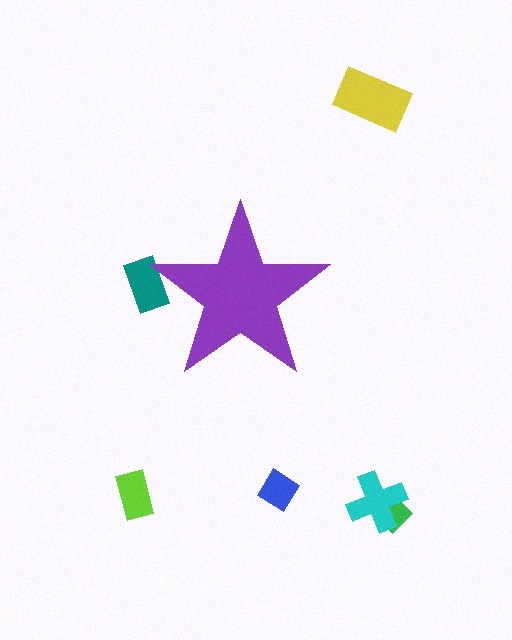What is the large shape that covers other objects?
A purple star.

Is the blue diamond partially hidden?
No, the blue diamond is fully visible.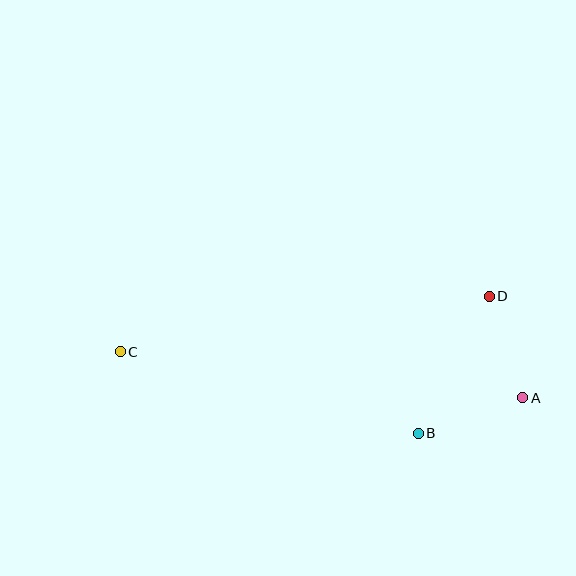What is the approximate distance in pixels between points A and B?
The distance between A and B is approximately 110 pixels.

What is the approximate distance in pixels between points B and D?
The distance between B and D is approximately 154 pixels.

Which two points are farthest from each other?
Points A and C are farthest from each other.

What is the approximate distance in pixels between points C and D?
The distance between C and D is approximately 373 pixels.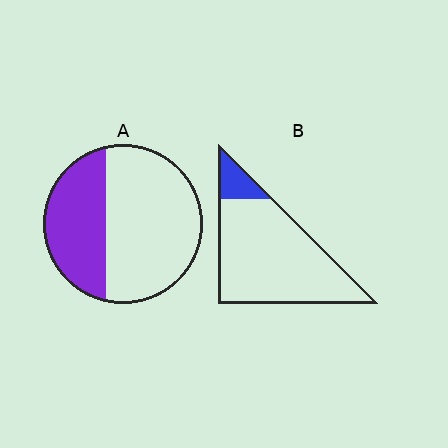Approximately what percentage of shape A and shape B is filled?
A is approximately 35% and B is approximately 10%.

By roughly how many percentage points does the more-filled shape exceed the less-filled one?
By roughly 25 percentage points (A over B).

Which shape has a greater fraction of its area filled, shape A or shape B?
Shape A.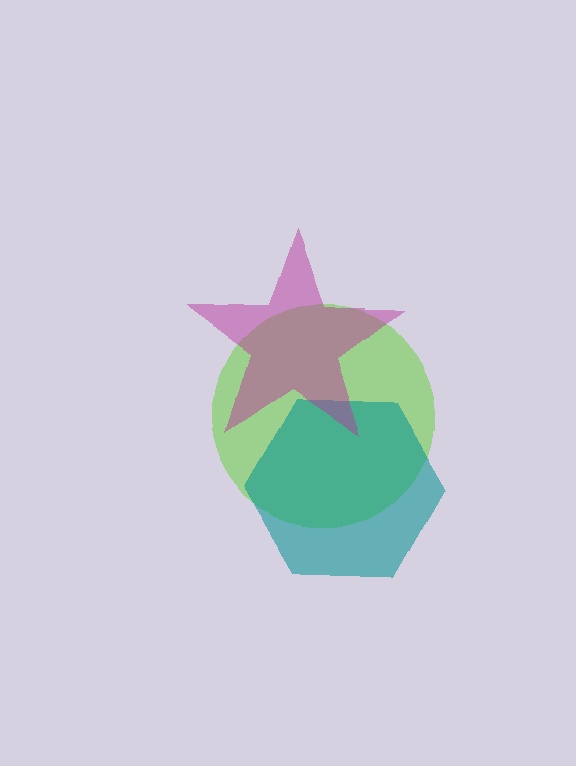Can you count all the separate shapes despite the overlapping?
Yes, there are 3 separate shapes.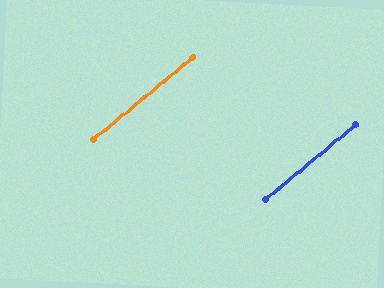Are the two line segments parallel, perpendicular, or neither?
Parallel — their directions differ by only 0.2°.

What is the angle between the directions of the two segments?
Approximately 0 degrees.